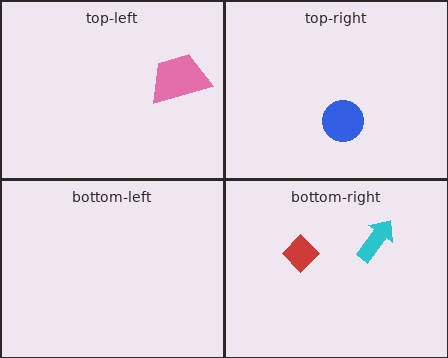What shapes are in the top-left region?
The pink trapezoid.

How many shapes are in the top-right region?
1.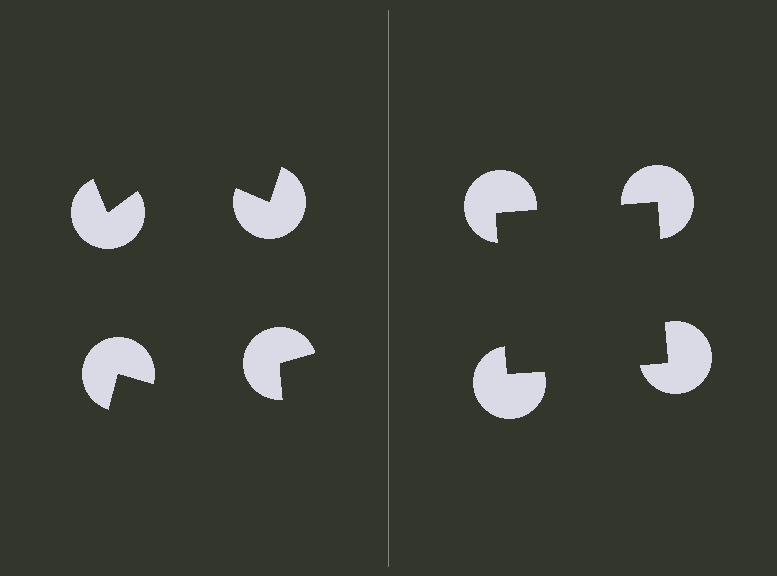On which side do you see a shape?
An illusory square appears on the right side. On the left side the wedge cuts are rotated, so no coherent shape forms.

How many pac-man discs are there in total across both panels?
8 — 4 on each side.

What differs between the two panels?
The pac-man discs are positioned identically on both sides; only the wedge orientations differ. On the right they align to a square; on the left they are misaligned.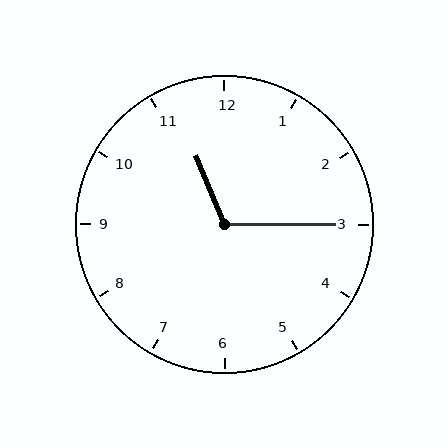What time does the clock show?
11:15.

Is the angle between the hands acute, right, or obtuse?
It is obtuse.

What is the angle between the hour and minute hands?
Approximately 112 degrees.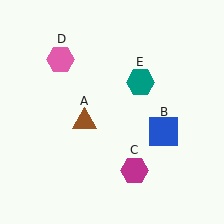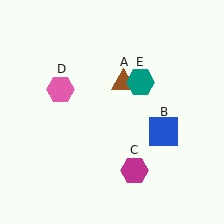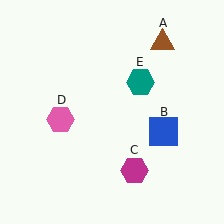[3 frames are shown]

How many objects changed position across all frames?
2 objects changed position: brown triangle (object A), pink hexagon (object D).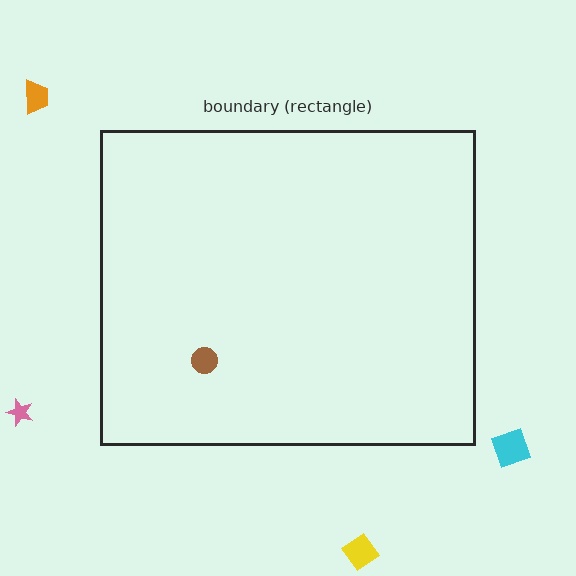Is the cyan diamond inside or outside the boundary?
Outside.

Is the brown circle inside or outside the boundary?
Inside.